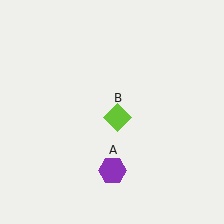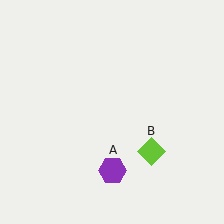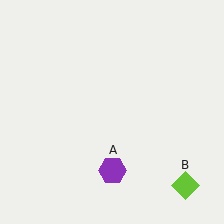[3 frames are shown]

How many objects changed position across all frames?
1 object changed position: lime diamond (object B).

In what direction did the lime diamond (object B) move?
The lime diamond (object B) moved down and to the right.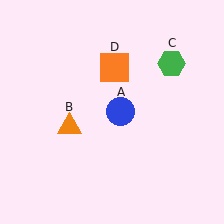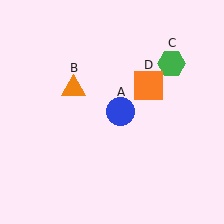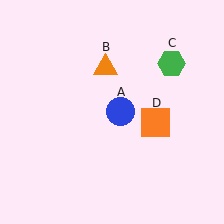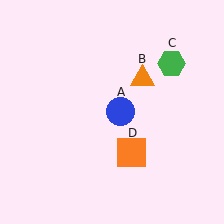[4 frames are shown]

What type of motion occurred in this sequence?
The orange triangle (object B), orange square (object D) rotated clockwise around the center of the scene.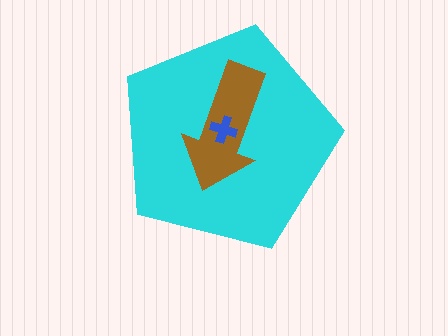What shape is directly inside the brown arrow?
The blue cross.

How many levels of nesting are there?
3.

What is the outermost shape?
The cyan pentagon.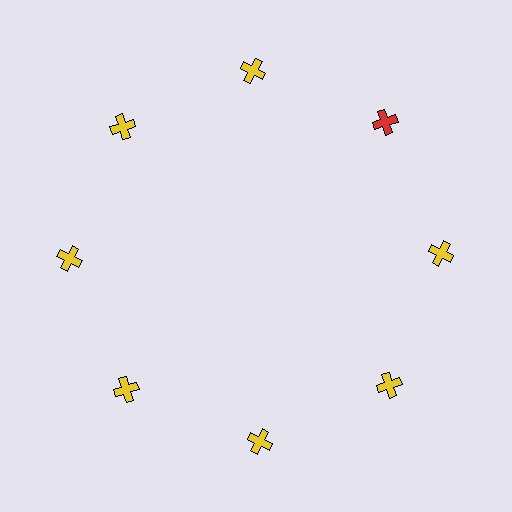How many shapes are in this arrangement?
There are 8 shapes arranged in a ring pattern.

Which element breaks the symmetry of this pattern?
The red cross at roughly the 2 o'clock position breaks the symmetry. All other shapes are yellow crosses.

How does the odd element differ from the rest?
It has a different color: red instead of yellow.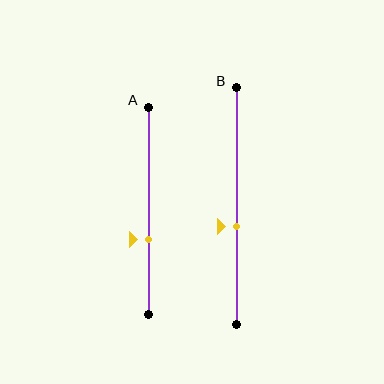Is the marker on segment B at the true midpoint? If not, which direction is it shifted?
No, the marker on segment B is shifted downward by about 9% of the segment length.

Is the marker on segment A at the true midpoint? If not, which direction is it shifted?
No, the marker on segment A is shifted downward by about 14% of the segment length.